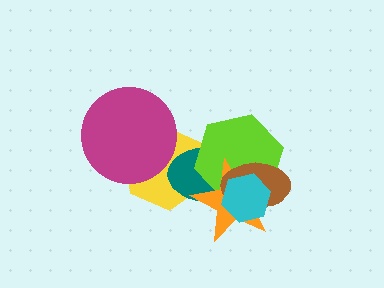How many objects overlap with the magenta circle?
1 object overlaps with the magenta circle.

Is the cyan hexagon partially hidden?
No, no other shape covers it.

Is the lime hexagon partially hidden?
Yes, it is partially covered by another shape.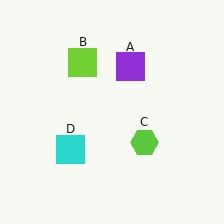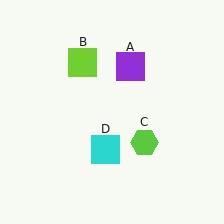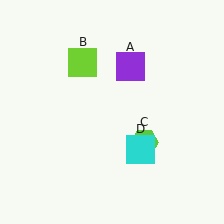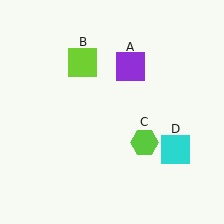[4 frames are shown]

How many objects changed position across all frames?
1 object changed position: cyan square (object D).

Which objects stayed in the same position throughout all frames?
Purple square (object A) and lime square (object B) and lime hexagon (object C) remained stationary.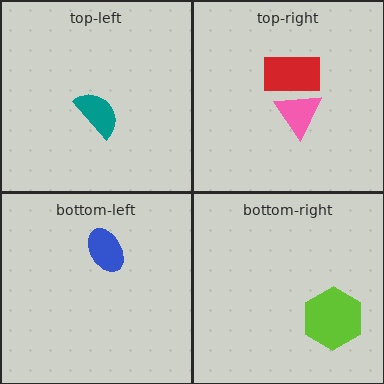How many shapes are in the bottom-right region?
1.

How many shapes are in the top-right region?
2.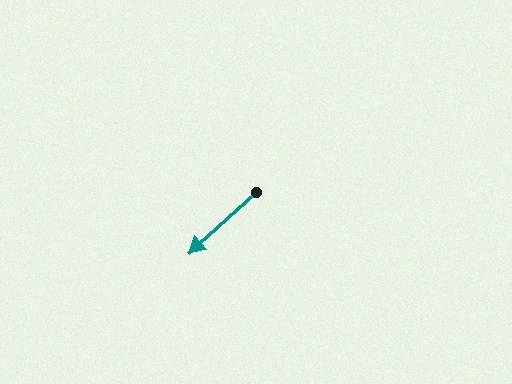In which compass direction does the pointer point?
Southwest.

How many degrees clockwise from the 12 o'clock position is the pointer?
Approximately 228 degrees.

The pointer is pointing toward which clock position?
Roughly 8 o'clock.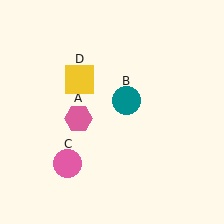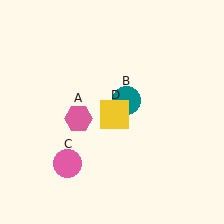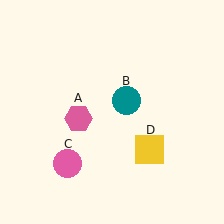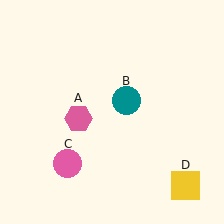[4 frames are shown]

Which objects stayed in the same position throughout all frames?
Pink hexagon (object A) and teal circle (object B) and pink circle (object C) remained stationary.